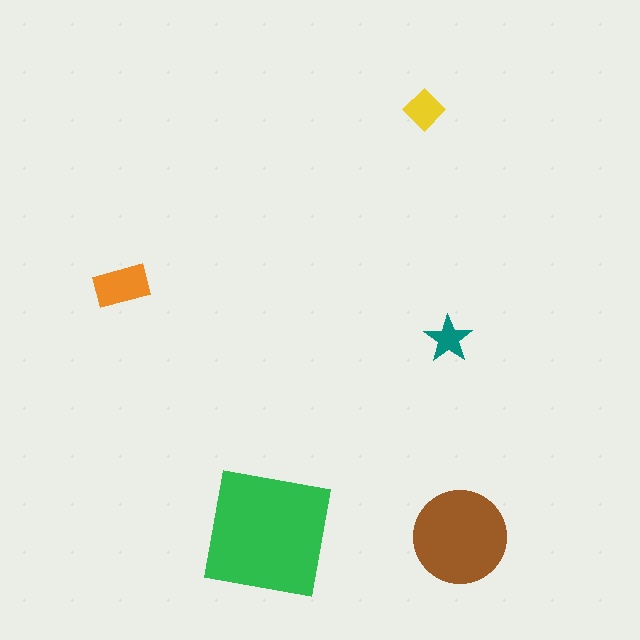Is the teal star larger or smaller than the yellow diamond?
Smaller.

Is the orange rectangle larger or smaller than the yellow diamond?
Larger.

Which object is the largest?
The green square.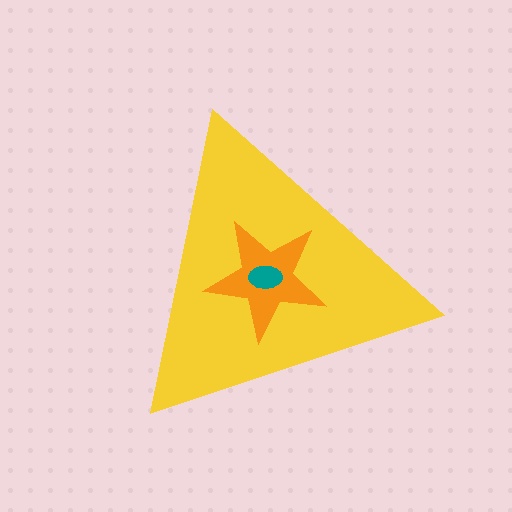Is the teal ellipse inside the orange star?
Yes.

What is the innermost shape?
The teal ellipse.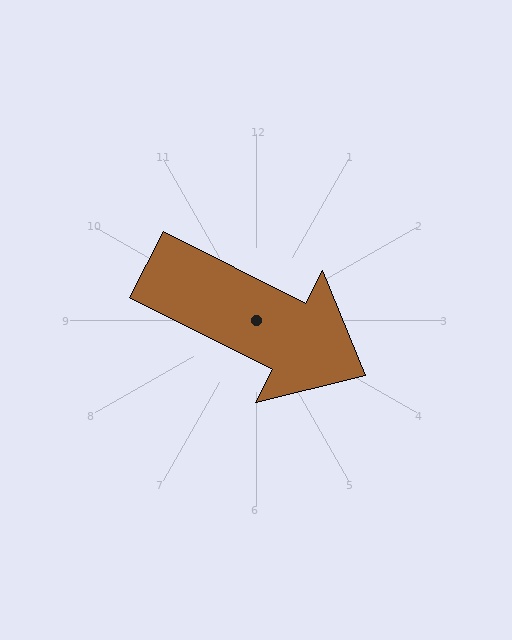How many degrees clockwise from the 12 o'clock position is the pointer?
Approximately 117 degrees.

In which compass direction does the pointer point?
Southeast.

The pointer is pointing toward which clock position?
Roughly 4 o'clock.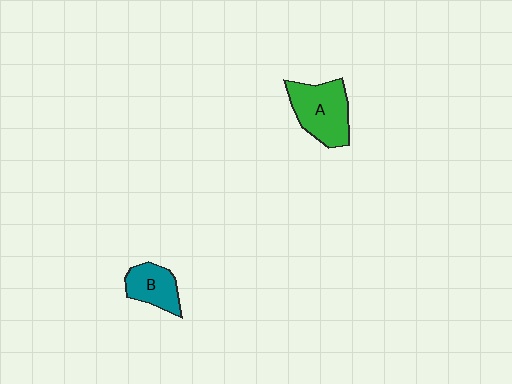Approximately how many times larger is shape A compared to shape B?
Approximately 1.6 times.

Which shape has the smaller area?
Shape B (teal).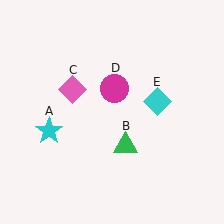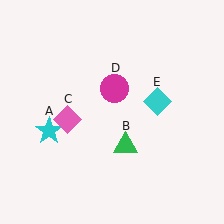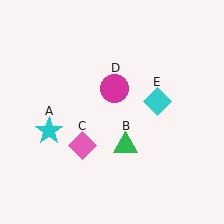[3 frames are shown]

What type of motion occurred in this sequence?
The pink diamond (object C) rotated counterclockwise around the center of the scene.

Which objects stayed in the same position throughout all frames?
Cyan star (object A) and green triangle (object B) and magenta circle (object D) and cyan diamond (object E) remained stationary.